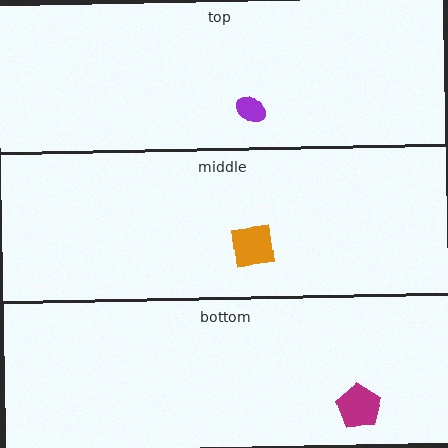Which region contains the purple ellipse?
The top region.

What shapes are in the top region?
The purple ellipse.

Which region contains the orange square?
The middle region.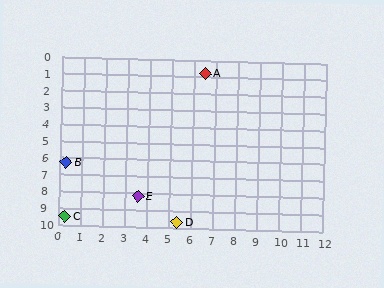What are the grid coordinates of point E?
Point E is at approximately (3.6, 8.2).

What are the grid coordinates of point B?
Point B is at approximately (0.3, 6.3).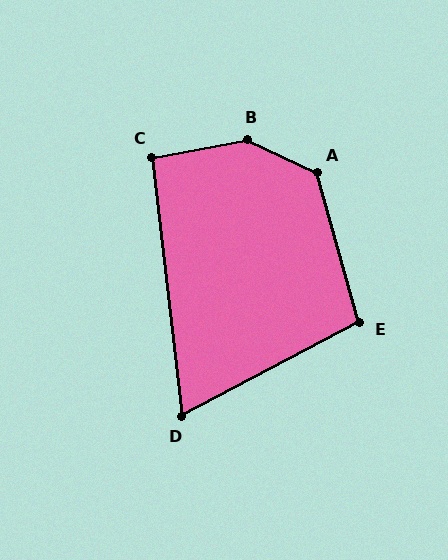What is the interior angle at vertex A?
Approximately 131 degrees (obtuse).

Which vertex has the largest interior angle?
B, at approximately 144 degrees.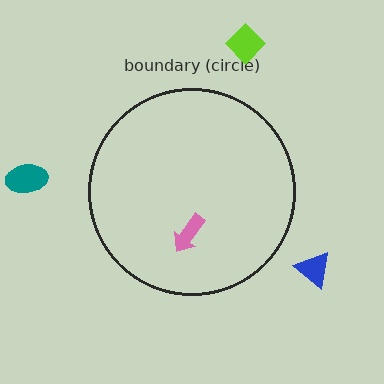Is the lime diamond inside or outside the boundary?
Outside.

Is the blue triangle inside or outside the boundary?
Outside.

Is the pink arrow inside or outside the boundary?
Inside.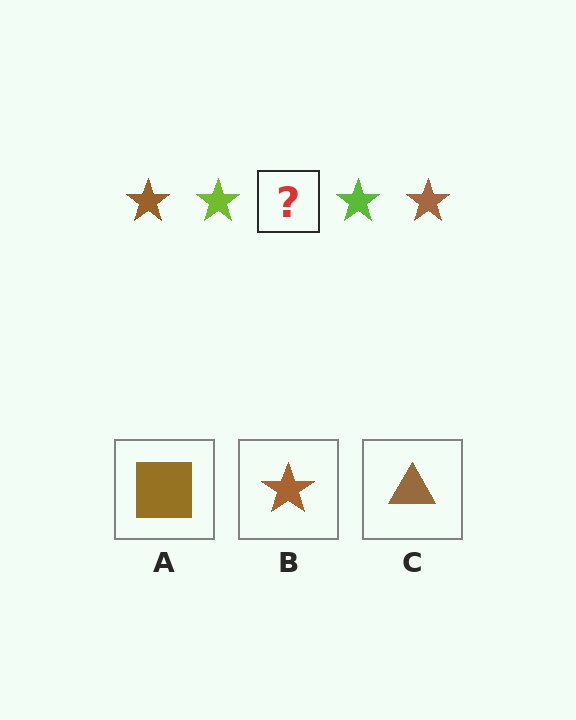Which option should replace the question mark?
Option B.